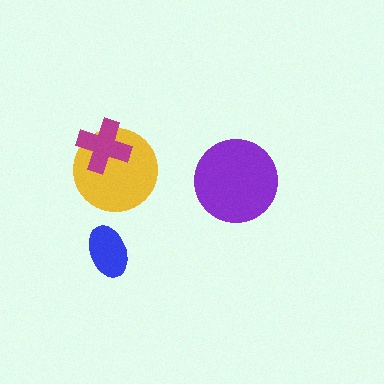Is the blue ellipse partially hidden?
No, no other shape covers it.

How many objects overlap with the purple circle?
0 objects overlap with the purple circle.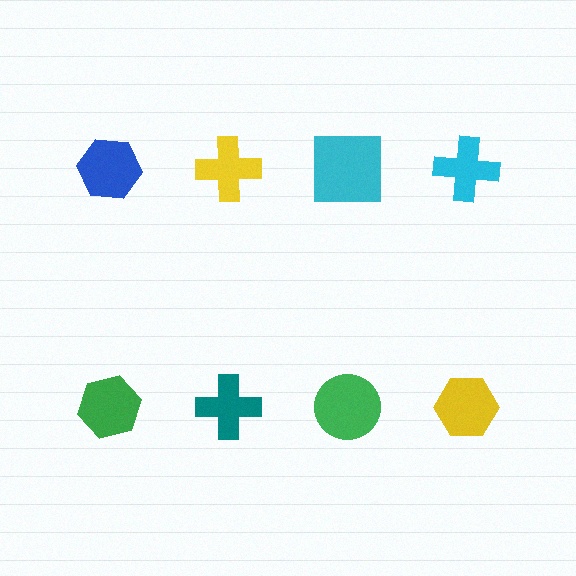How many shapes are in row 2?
4 shapes.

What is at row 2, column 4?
A yellow hexagon.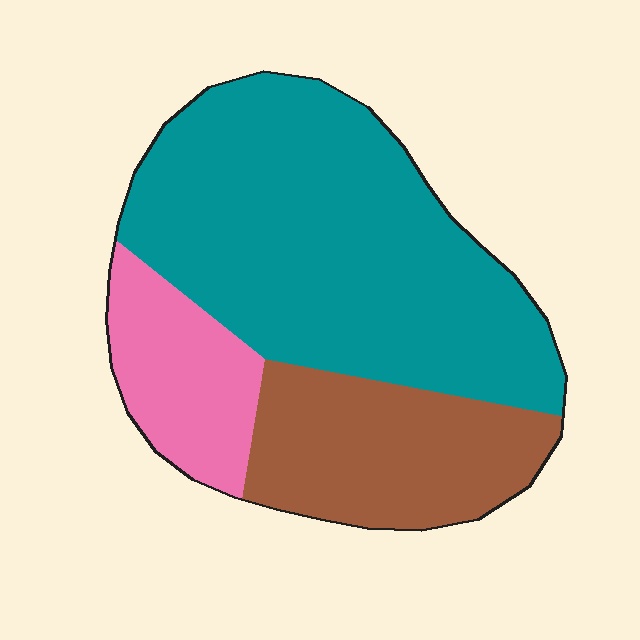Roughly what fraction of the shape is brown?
Brown takes up between a sixth and a third of the shape.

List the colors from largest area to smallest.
From largest to smallest: teal, brown, pink.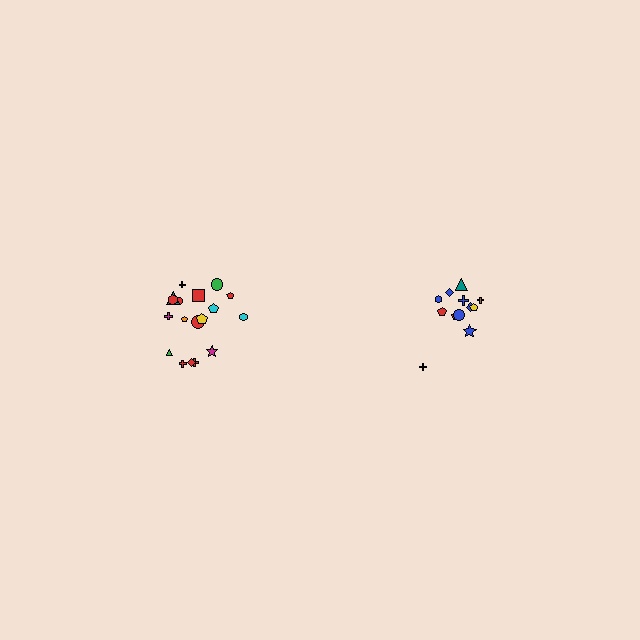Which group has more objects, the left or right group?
The left group.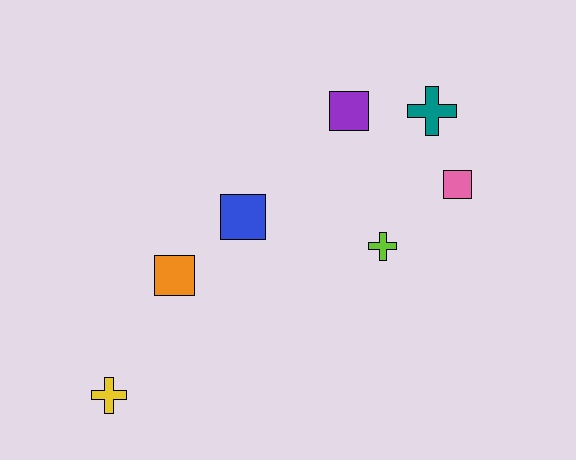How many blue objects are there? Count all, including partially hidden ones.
There is 1 blue object.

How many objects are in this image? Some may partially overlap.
There are 7 objects.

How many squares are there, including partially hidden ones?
There are 4 squares.